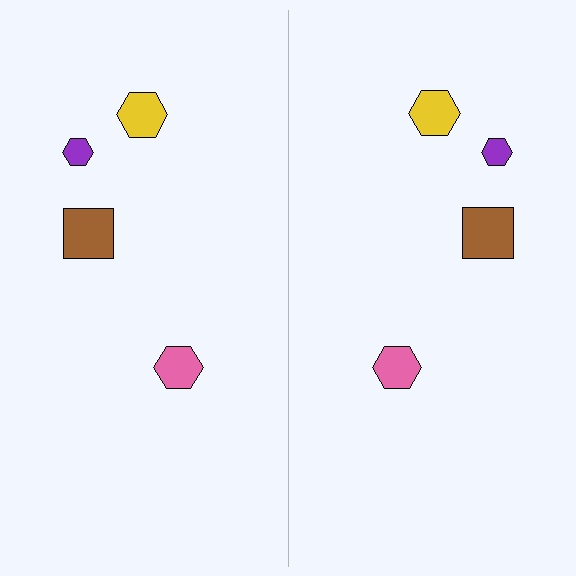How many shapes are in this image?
There are 8 shapes in this image.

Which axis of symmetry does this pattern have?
The pattern has a vertical axis of symmetry running through the center of the image.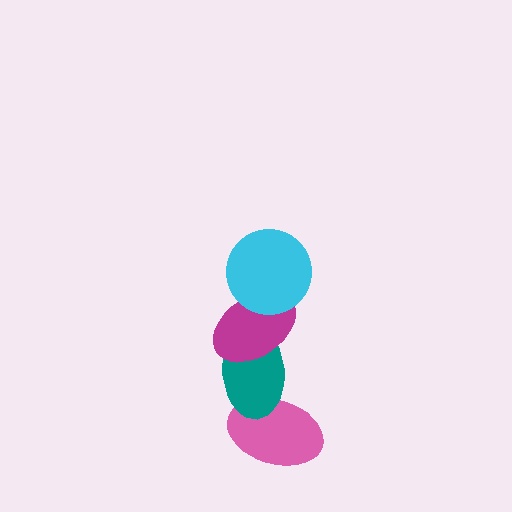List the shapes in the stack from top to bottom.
From top to bottom: the cyan circle, the magenta ellipse, the teal ellipse, the pink ellipse.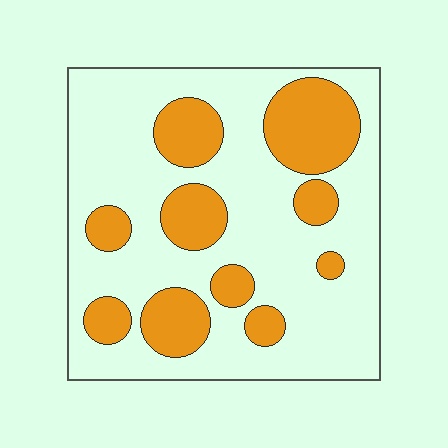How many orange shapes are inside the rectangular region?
10.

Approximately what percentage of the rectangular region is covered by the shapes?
Approximately 30%.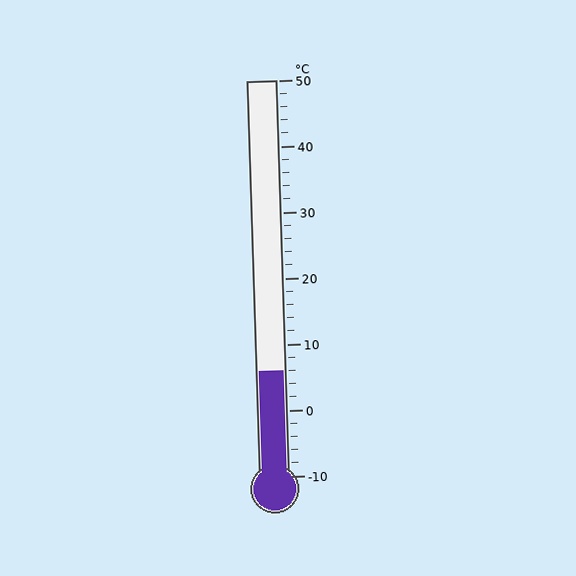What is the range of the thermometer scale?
The thermometer scale ranges from -10°C to 50°C.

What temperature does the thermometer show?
The thermometer shows approximately 6°C.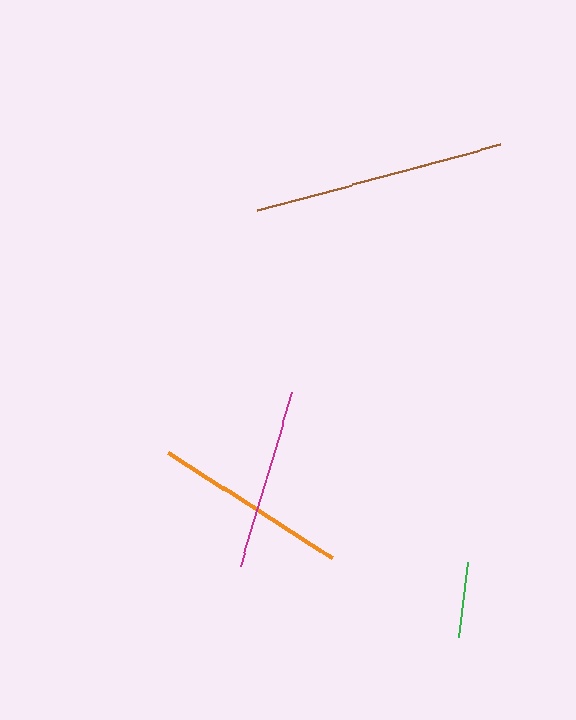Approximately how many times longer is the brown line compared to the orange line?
The brown line is approximately 1.3 times the length of the orange line.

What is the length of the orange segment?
The orange segment is approximately 195 pixels long.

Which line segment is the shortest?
The green line is the shortest at approximately 75 pixels.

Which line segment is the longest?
The brown line is the longest at approximately 253 pixels.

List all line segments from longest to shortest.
From longest to shortest: brown, orange, magenta, green.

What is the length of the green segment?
The green segment is approximately 75 pixels long.